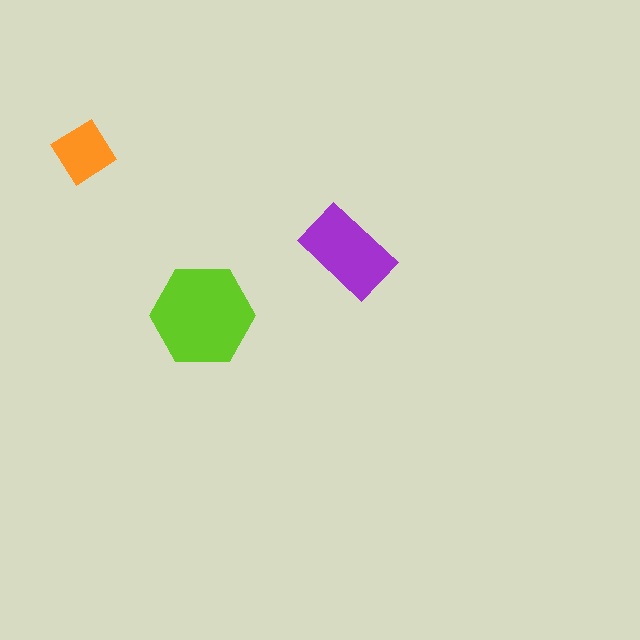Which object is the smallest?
The orange diamond.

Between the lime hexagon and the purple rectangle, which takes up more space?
The lime hexagon.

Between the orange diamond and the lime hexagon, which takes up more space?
The lime hexagon.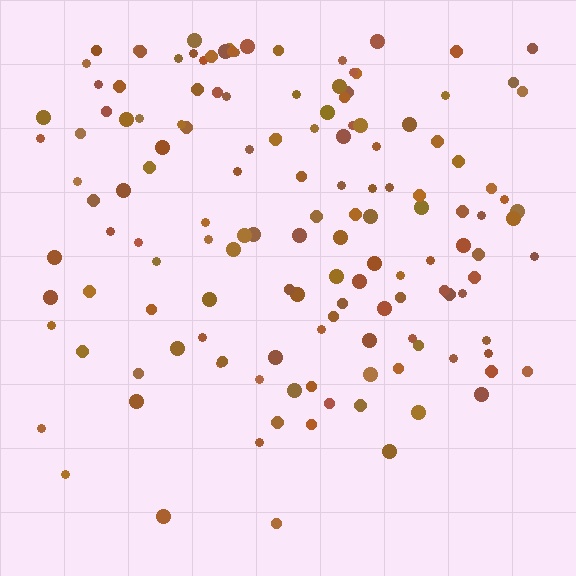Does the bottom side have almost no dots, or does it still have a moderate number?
Still a moderate number, just noticeably fewer than the top.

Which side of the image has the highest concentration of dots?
The top.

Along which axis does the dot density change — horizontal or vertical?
Vertical.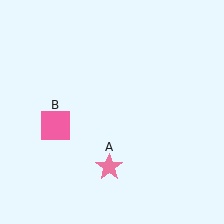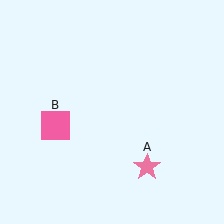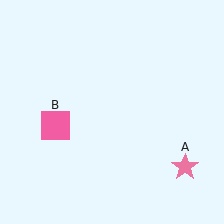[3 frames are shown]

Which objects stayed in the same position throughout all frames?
Pink square (object B) remained stationary.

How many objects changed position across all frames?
1 object changed position: pink star (object A).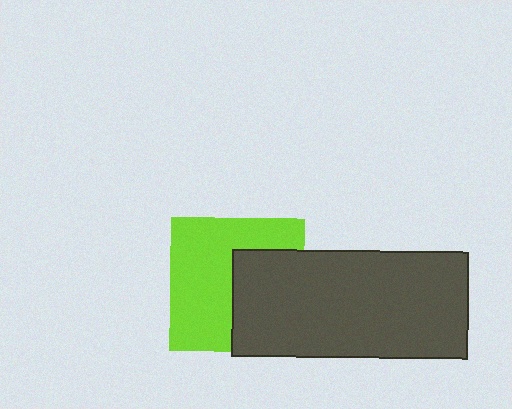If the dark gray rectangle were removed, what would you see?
You would see the complete lime square.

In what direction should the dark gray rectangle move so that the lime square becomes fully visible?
The dark gray rectangle should move right. That is the shortest direction to clear the overlap and leave the lime square fully visible.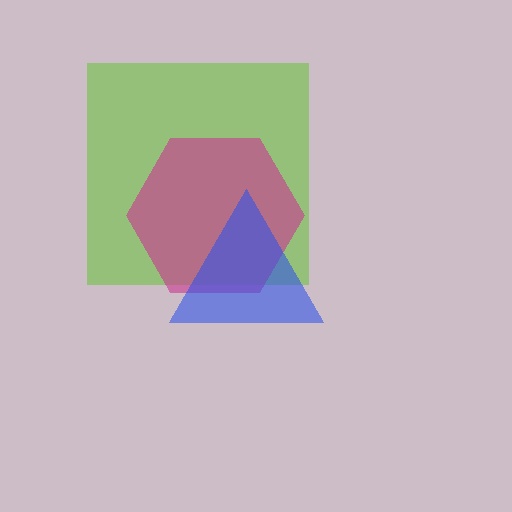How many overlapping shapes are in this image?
There are 3 overlapping shapes in the image.